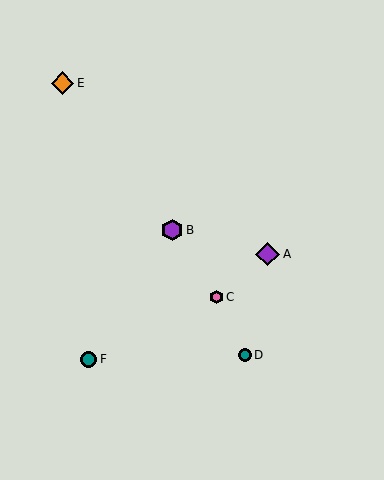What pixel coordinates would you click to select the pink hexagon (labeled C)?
Click at (217, 297) to select the pink hexagon C.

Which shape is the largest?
The purple diamond (labeled A) is the largest.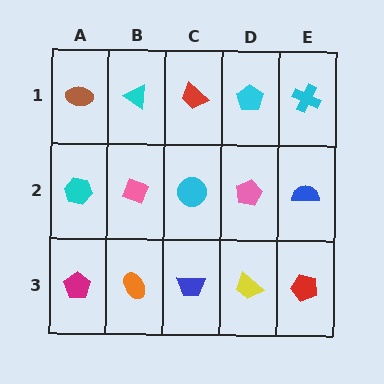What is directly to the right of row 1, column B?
A red trapezoid.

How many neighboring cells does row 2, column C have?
4.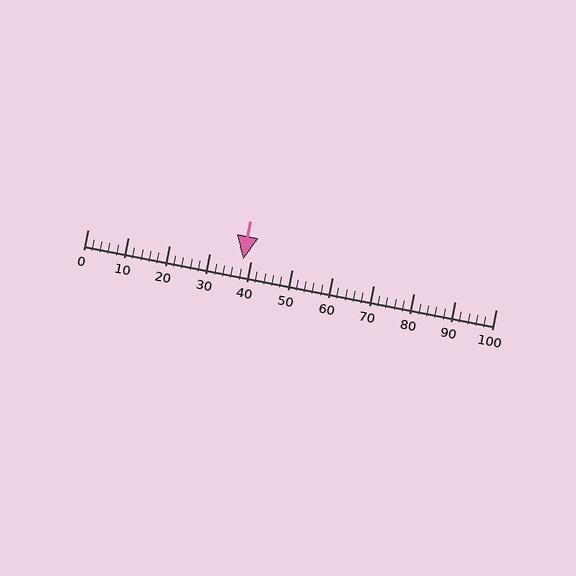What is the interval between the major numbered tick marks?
The major tick marks are spaced 10 units apart.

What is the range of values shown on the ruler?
The ruler shows values from 0 to 100.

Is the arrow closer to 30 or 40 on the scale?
The arrow is closer to 40.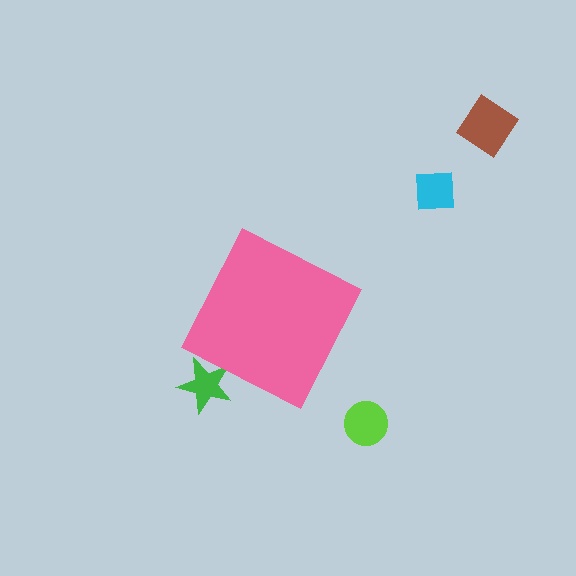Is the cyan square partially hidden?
No, the cyan square is fully visible.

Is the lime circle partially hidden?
No, the lime circle is fully visible.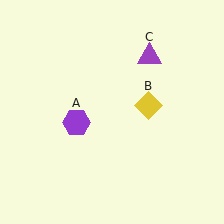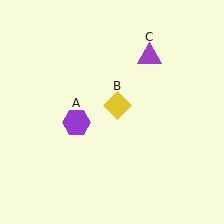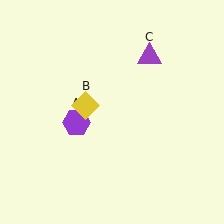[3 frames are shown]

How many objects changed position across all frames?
1 object changed position: yellow diamond (object B).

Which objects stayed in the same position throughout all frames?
Purple hexagon (object A) and purple triangle (object C) remained stationary.